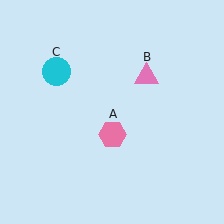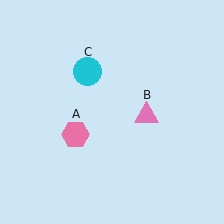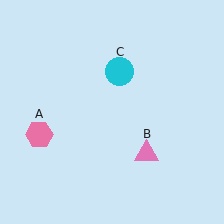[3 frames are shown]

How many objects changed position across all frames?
3 objects changed position: pink hexagon (object A), pink triangle (object B), cyan circle (object C).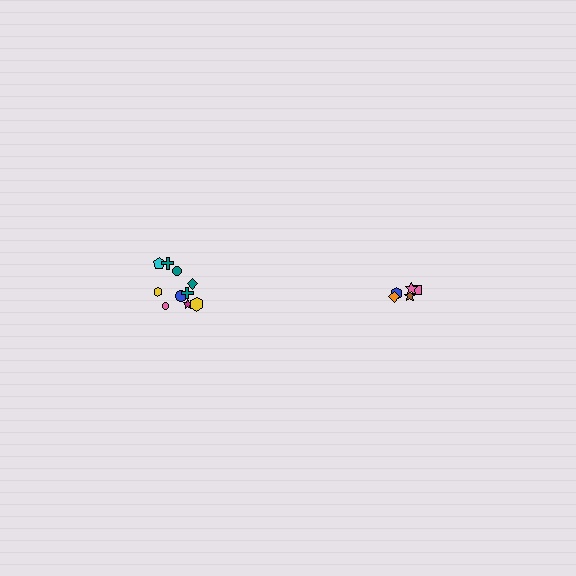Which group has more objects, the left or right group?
The left group.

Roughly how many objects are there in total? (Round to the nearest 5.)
Roughly 15 objects in total.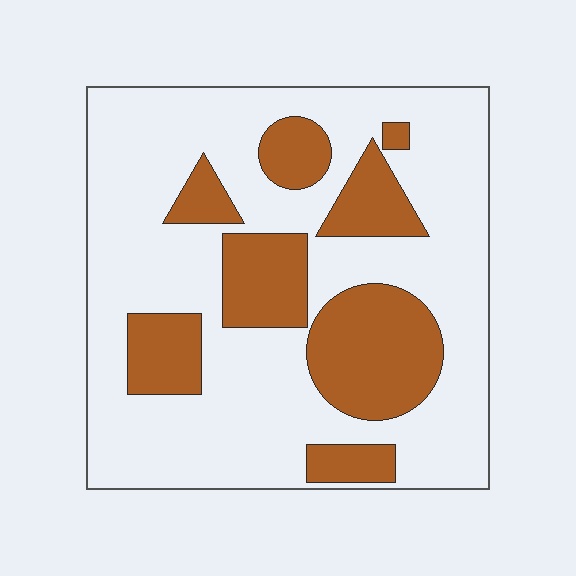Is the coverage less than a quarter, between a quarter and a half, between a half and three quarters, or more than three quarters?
Between a quarter and a half.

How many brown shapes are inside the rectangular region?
8.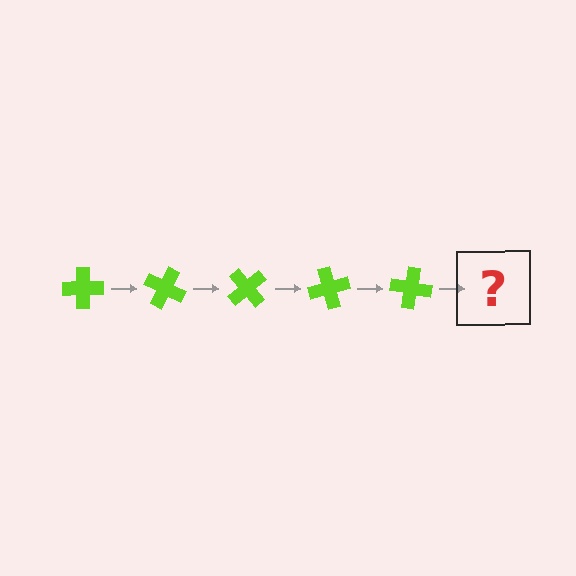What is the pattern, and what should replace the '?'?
The pattern is that the cross rotates 25 degrees each step. The '?' should be a lime cross rotated 125 degrees.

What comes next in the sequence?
The next element should be a lime cross rotated 125 degrees.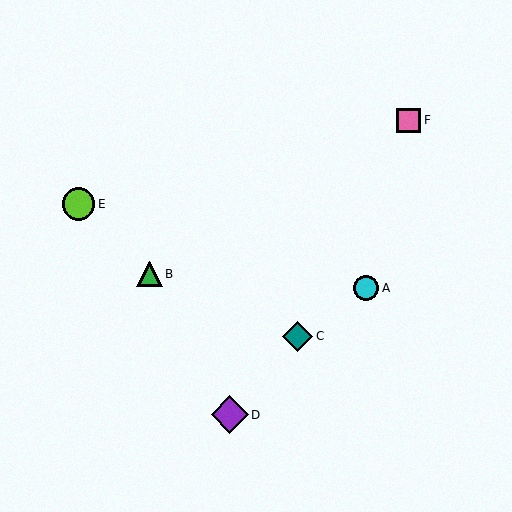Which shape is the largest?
The purple diamond (labeled D) is the largest.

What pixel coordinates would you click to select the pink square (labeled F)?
Click at (409, 120) to select the pink square F.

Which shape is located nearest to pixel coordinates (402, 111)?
The pink square (labeled F) at (409, 120) is nearest to that location.